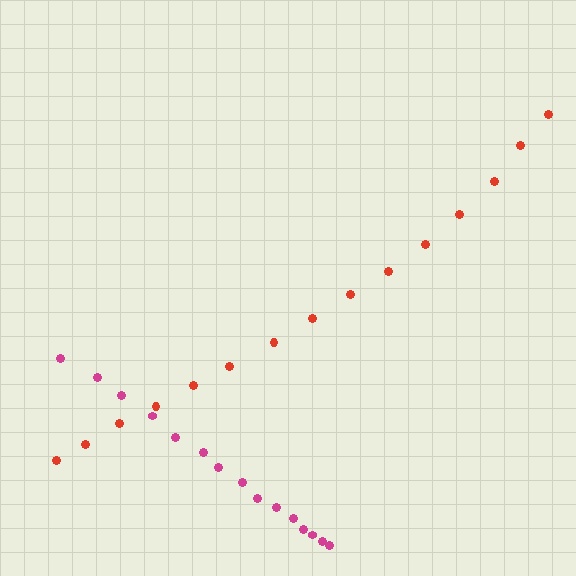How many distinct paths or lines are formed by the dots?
There are 2 distinct paths.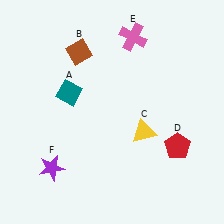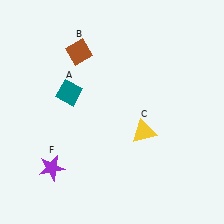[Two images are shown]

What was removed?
The red pentagon (D), the pink cross (E) were removed in Image 2.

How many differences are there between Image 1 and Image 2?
There are 2 differences between the two images.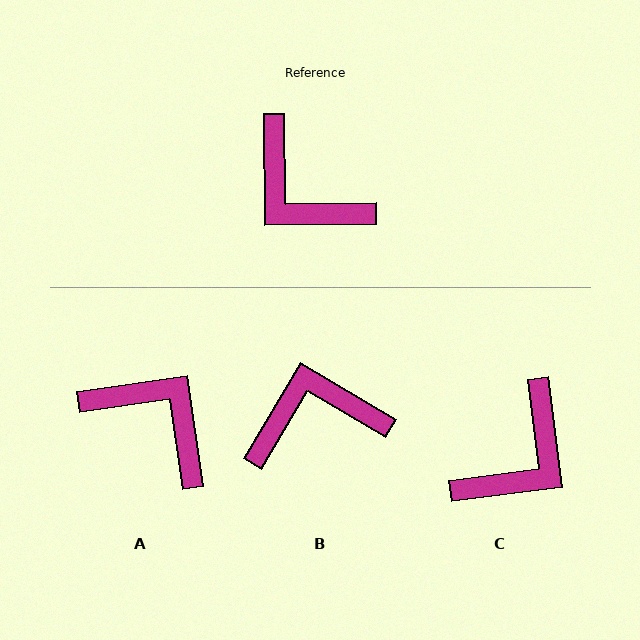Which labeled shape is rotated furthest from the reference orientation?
A, about 173 degrees away.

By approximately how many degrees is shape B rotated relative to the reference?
Approximately 121 degrees clockwise.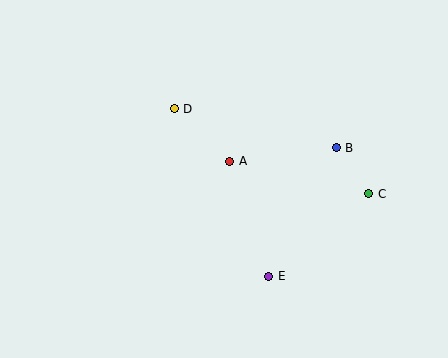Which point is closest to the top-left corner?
Point D is closest to the top-left corner.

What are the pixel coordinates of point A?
Point A is at (230, 161).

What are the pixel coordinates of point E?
Point E is at (269, 276).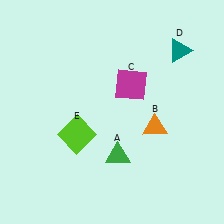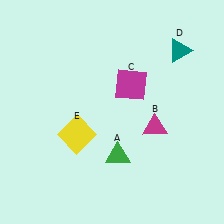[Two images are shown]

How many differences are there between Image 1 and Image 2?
There are 2 differences between the two images.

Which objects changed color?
B changed from orange to magenta. E changed from lime to yellow.